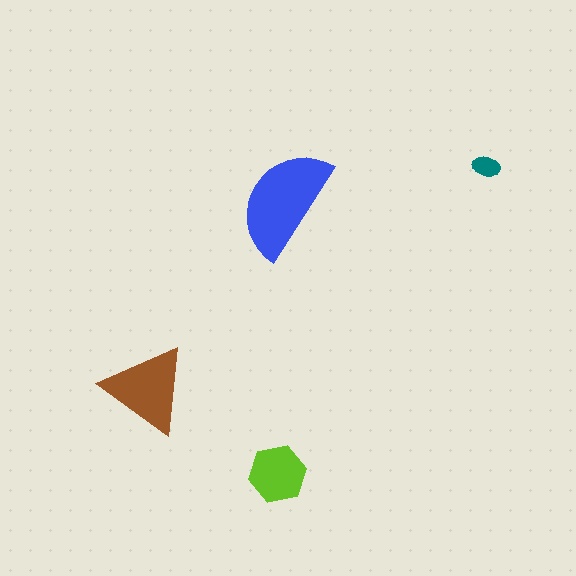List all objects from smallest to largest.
The teal ellipse, the lime hexagon, the brown triangle, the blue semicircle.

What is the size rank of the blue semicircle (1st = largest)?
1st.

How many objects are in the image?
There are 4 objects in the image.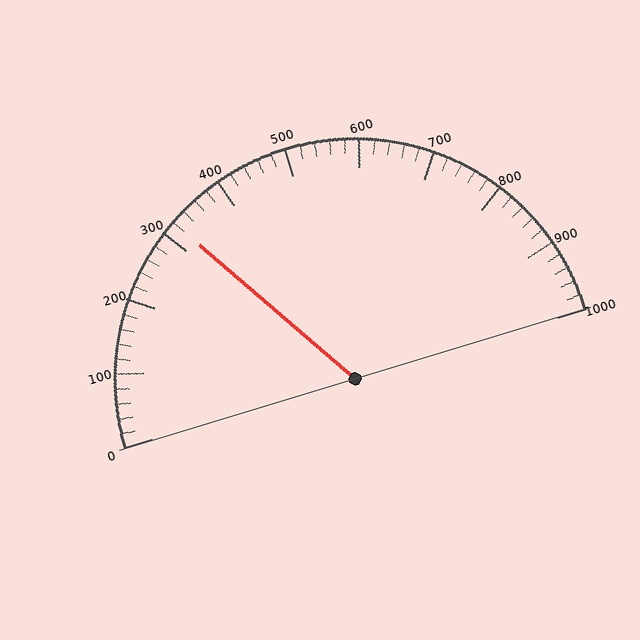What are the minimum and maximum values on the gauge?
The gauge ranges from 0 to 1000.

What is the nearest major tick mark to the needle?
The nearest major tick mark is 300.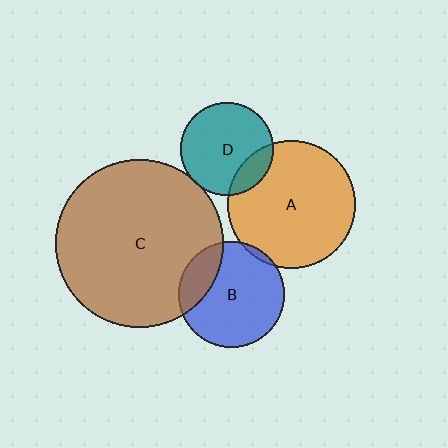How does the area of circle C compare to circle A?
Approximately 1.7 times.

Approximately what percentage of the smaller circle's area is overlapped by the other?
Approximately 5%.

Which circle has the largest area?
Circle C (brown).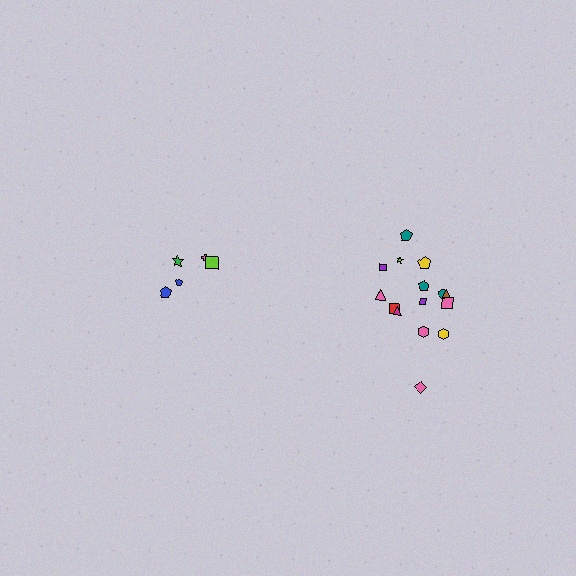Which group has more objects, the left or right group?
The right group.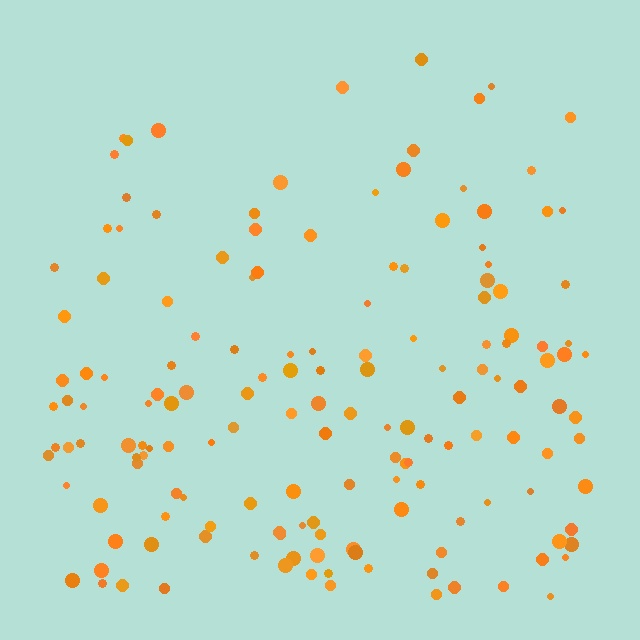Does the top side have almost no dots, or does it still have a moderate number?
Still a moderate number, just noticeably fewer than the bottom.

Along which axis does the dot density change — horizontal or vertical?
Vertical.